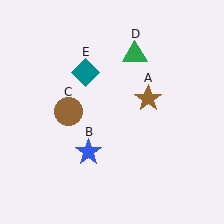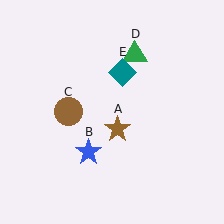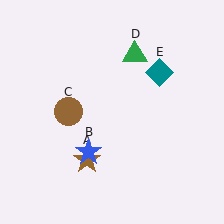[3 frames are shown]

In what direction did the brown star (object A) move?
The brown star (object A) moved down and to the left.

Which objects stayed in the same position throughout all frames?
Blue star (object B) and brown circle (object C) and green triangle (object D) remained stationary.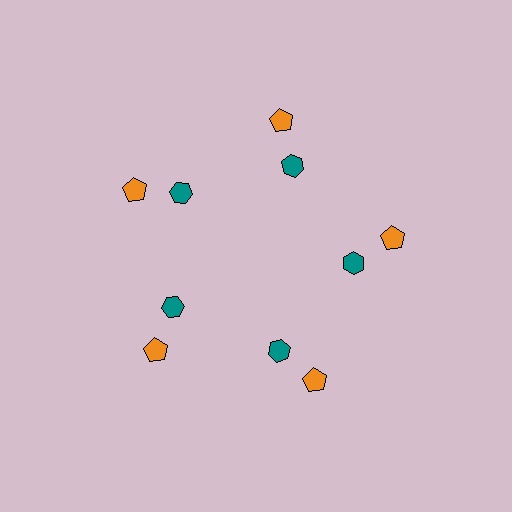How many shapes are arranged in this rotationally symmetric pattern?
There are 10 shapes, arranged in 5 groups of 2.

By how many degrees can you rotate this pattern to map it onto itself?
The pattern maps onto itself every 72 degrees of rotation.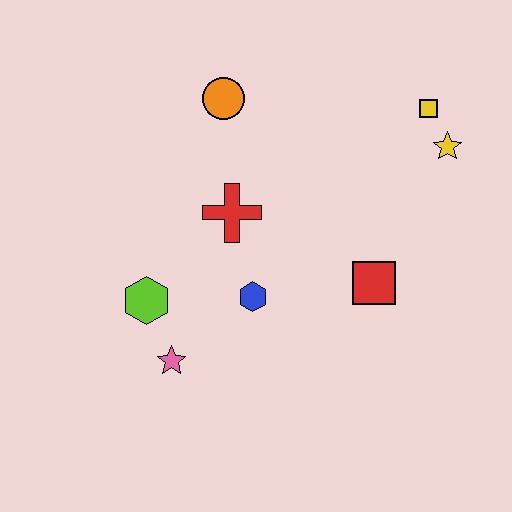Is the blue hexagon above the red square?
No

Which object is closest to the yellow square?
The yellow star is closest to the yellow square.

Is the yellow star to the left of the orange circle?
No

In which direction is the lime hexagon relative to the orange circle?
The lime hexagon is below the orange circle.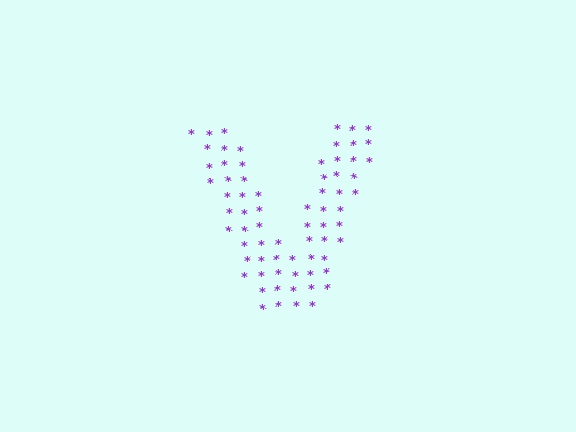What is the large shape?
The large shape is the letter V.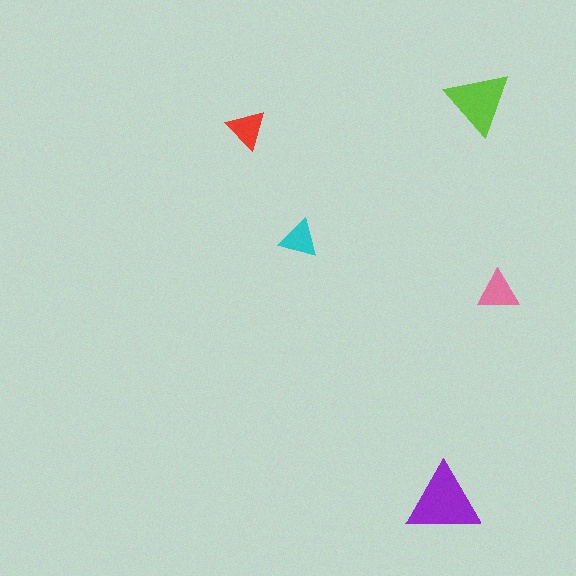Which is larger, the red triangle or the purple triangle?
The purple one.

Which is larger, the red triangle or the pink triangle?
The pink one.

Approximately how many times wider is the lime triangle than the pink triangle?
About 1.5 times wider.